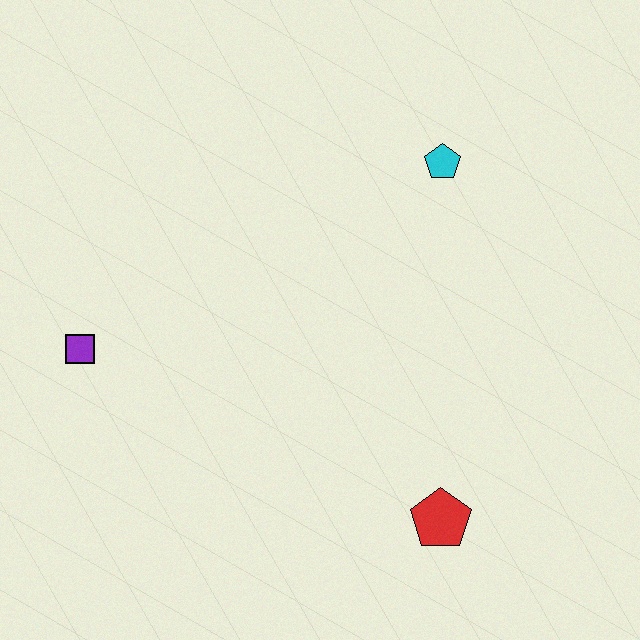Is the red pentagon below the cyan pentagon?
Yes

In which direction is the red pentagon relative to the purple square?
The red pentagon is to the right of the purple square.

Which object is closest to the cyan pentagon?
The red pentagon is closest to the cyan pentagon.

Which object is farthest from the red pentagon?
The purple square is farthest from the red pentagon.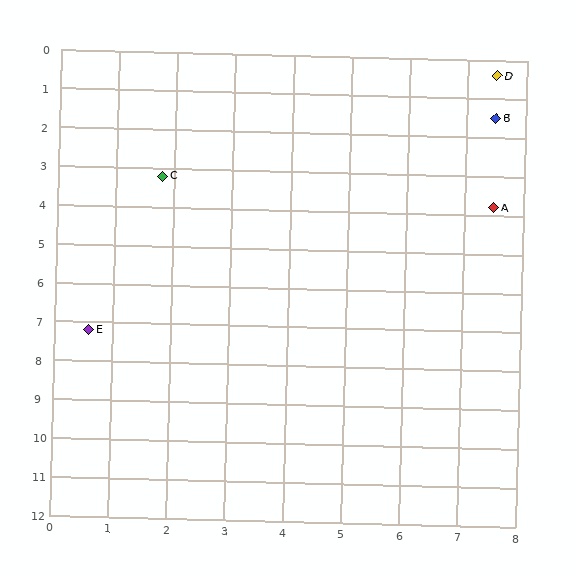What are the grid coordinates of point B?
Point B is at approximately (7.5, 1.5).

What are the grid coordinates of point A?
Point A is at approximately (7.5, 3.8).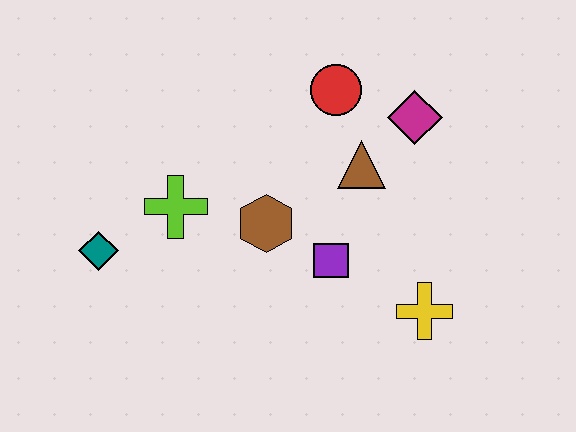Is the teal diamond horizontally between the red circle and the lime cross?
No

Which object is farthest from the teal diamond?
The magenta diamond is farthest from the teal diamond.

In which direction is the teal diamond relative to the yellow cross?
The teal diamond is to the left of the yellow cross.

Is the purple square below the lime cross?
Yes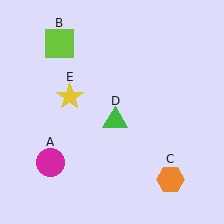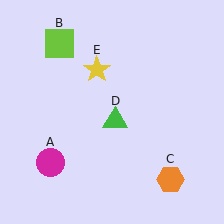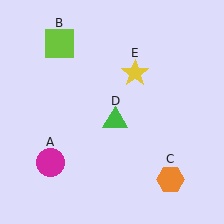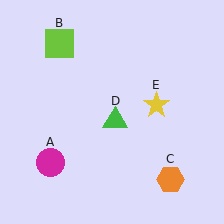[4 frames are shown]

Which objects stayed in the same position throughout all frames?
Magenta circle (object A) and lime square (object B) and orange hexagon (object C) and green triangle (object D) remained stationary.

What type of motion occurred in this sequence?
The yellow star (object E) rotated clockwise around the center of the scene.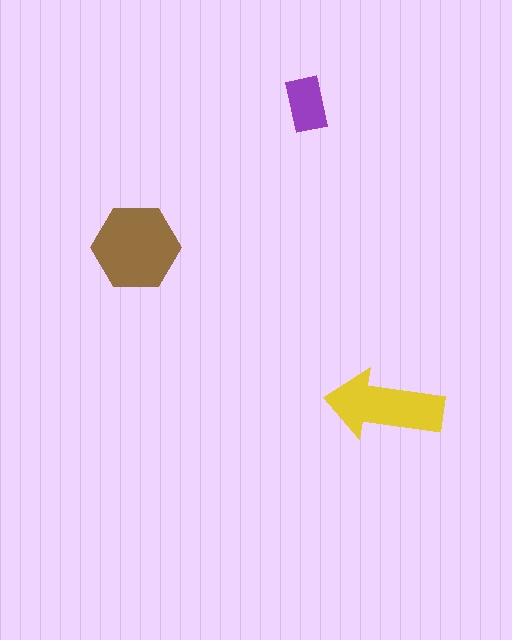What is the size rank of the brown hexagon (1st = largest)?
1st.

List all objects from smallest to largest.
The purple rectangle, the yellow arrow, the brown hexagon.